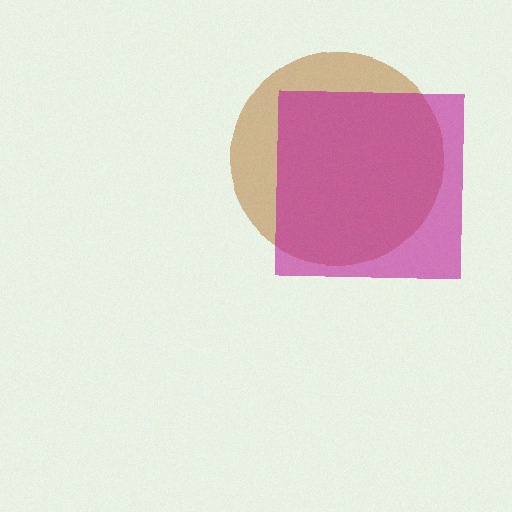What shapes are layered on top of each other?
The layered shapes are: a brown circle, a magenta square.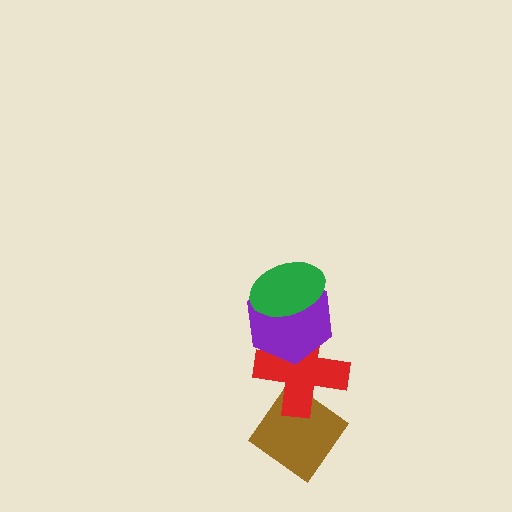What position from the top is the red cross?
The red cross is 3rd from the top.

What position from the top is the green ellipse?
The green ellipse is 1st from the top.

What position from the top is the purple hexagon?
The purple hexagon is 2nd from the top.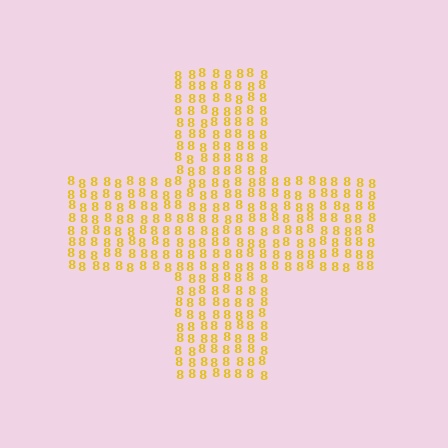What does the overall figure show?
The overall figure shows a cross.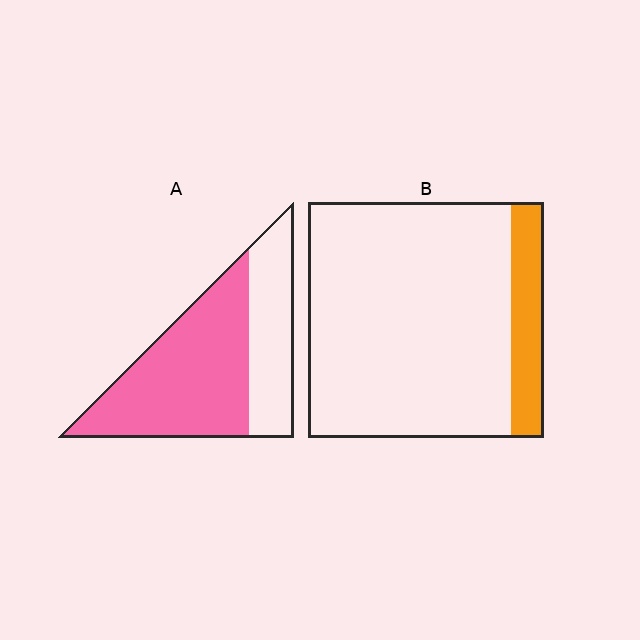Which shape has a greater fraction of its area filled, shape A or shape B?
Shape A.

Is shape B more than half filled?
No.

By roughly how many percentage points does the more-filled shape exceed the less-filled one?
By roughly 50 percentage points (A over B).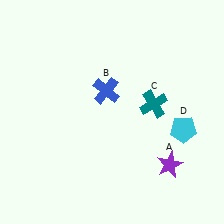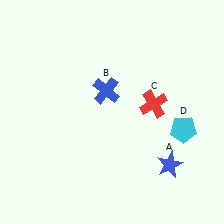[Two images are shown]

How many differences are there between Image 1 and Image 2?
There are 2 differences between the two images.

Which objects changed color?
A changed from purple to blue. C changed from teal to red.